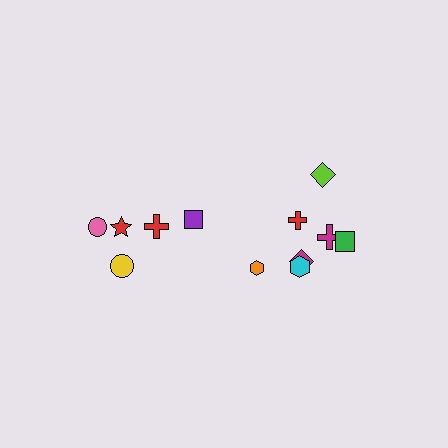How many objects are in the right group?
There are 7 objects.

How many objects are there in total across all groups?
There are 12 objects.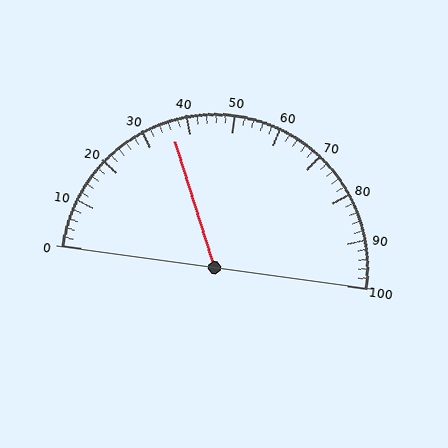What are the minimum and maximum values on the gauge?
The gauge ranges from 0 to 100.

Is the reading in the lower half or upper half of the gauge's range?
The reading is in the lower half of the range (0 to 100).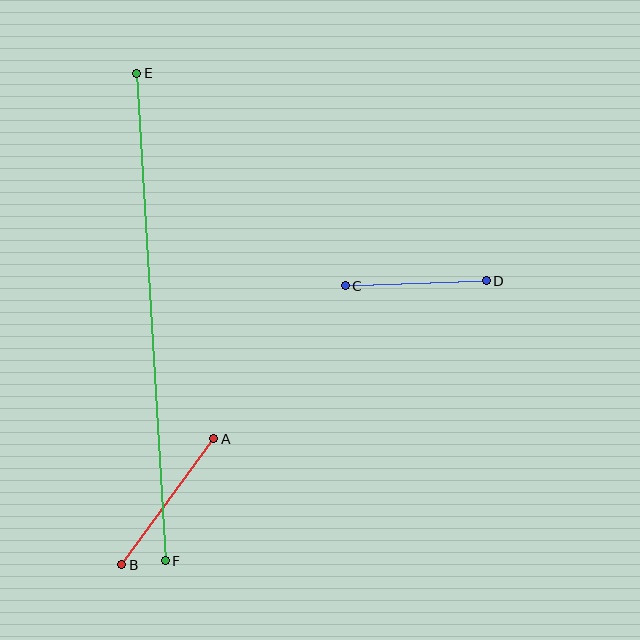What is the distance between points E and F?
The distance is approximately 488 pixels.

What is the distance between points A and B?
The distance is approximately 156 pixels.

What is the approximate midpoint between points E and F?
The midpoint is at approximately (151, 317) pixels.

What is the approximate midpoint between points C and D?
The midpoint is at approximately (416, 283) pixels.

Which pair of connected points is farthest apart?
Points E and F are farthest apart.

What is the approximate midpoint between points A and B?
The midpoint is at approximately (168, 502) pixels.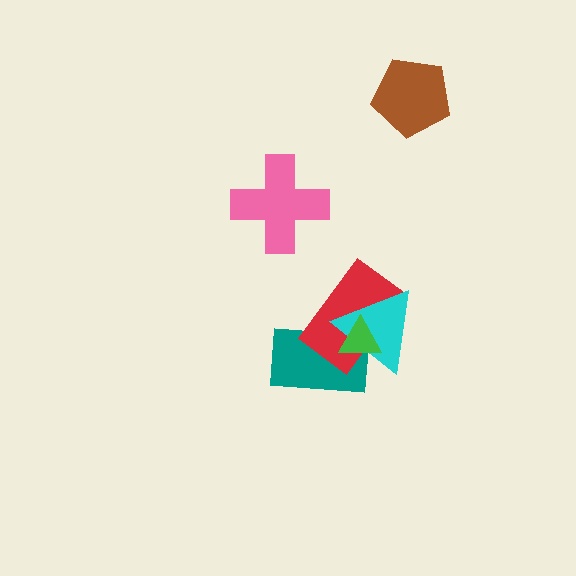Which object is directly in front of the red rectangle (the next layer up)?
The cyan triangle is directly in front of the red rectangle.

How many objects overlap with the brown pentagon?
0 objects overlap with the brown pentagon.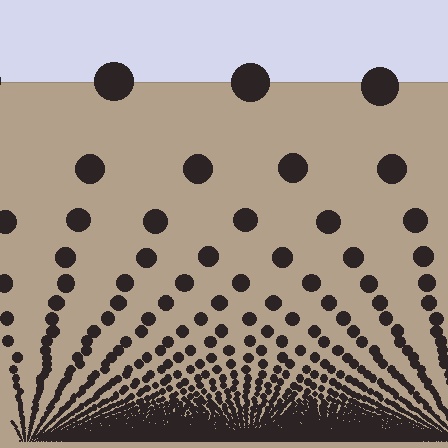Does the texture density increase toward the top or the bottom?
Density increases toward the bottom.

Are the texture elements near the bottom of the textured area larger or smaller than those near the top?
Smaller. The gradient is inverted — elements near the bottom are smaller and denser.